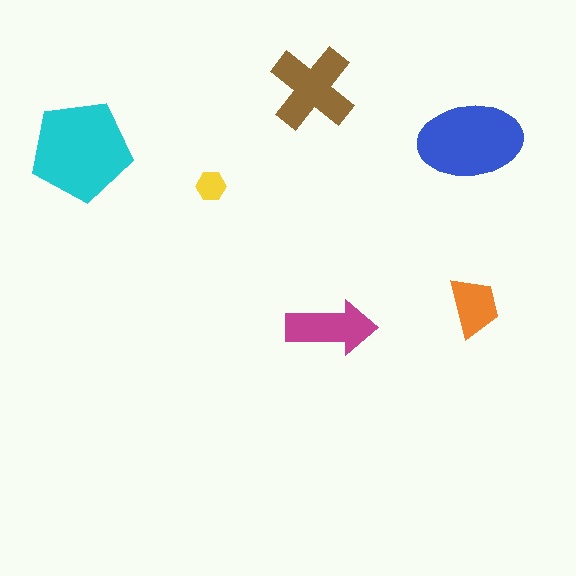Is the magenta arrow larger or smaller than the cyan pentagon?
Smaller.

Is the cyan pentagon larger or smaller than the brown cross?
Larger.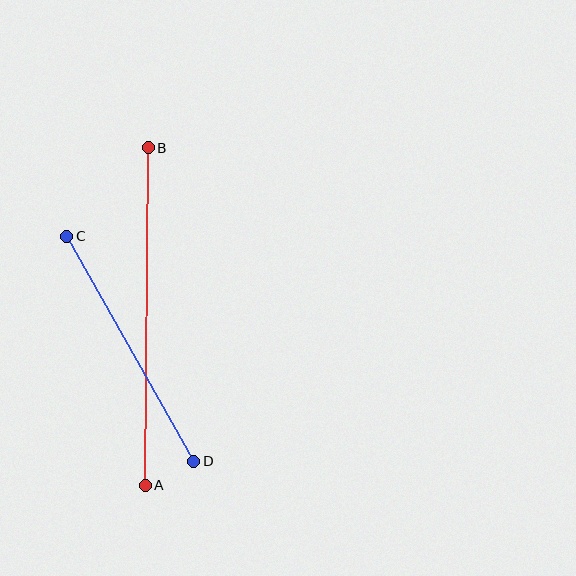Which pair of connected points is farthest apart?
Points A and B are farthest apart.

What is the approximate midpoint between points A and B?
The midpoint is at approximately (147, 316) pixels.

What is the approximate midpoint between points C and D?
The midpoint is at approximately (130, 349) pixels.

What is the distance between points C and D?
The distance is approximately 259 pixels.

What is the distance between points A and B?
The distance is approximately 337 pixels.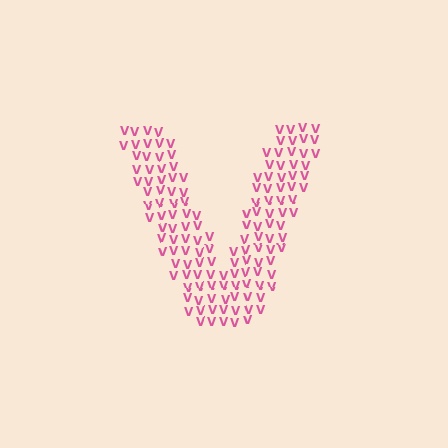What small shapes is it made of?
It is made of small letter V's.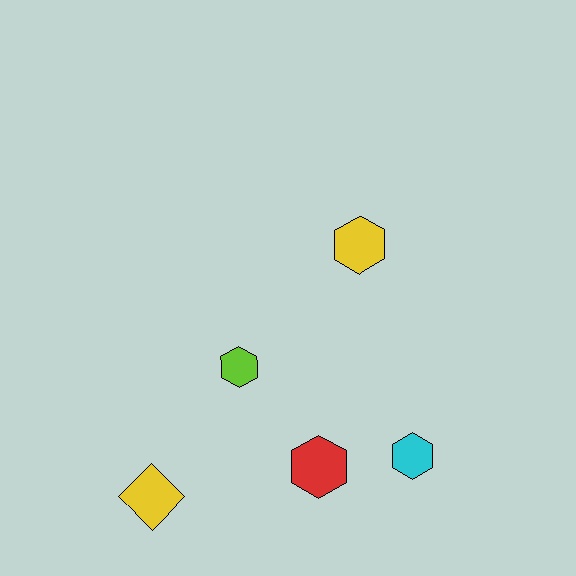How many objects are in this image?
There are 5 objects.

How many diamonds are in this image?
There is 1 diamond.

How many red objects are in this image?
There is 1 red object.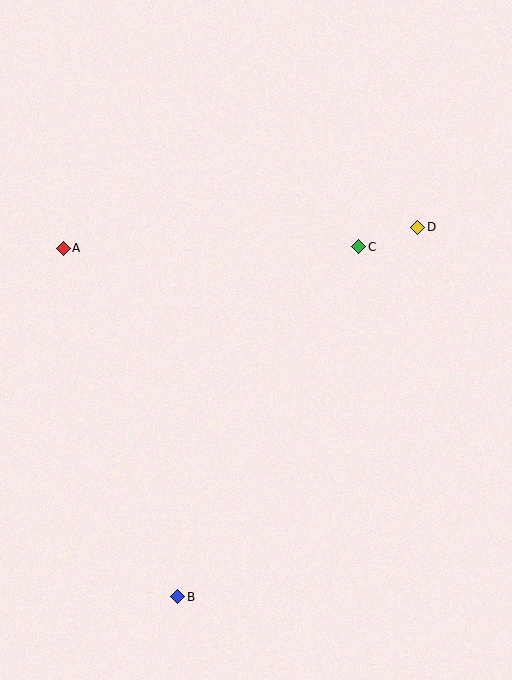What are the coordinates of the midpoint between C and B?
The midpoint between C and B is at (268, 422).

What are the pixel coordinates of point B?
Point B is at (178, 597).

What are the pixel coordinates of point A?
Point A is at (63, 248).